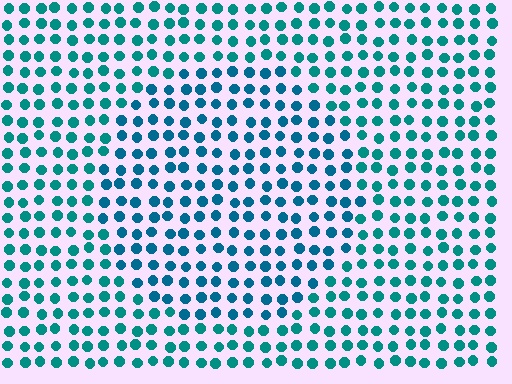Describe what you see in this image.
The image is filled with small teal elements in a uniform arrangement. A circle-shaped region is visible where the elements are tinted to a slightly different hue, forming a subtle color boundary.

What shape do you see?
I see a circle.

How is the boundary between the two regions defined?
The boundary is defined purely by a slight shift in hue (about 21 degrees). Spacing, size, and orientation are identical on both sides.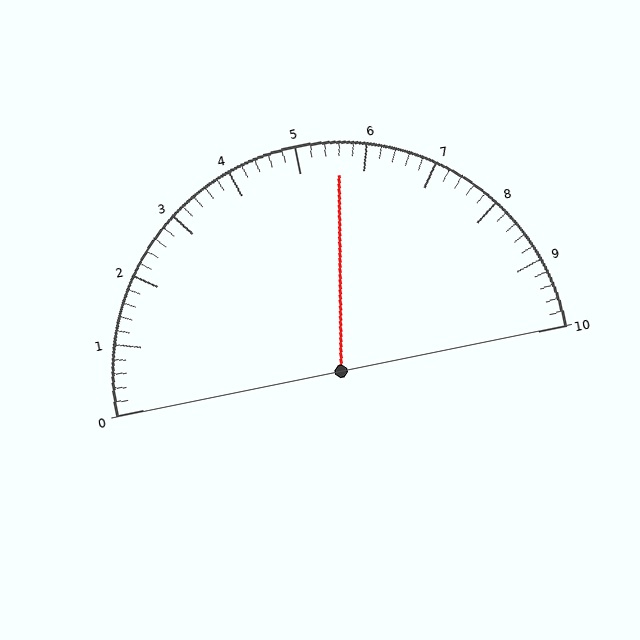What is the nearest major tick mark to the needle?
The nearest major tick mark is 6.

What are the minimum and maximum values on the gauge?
The gauge ranges from 0 to 10.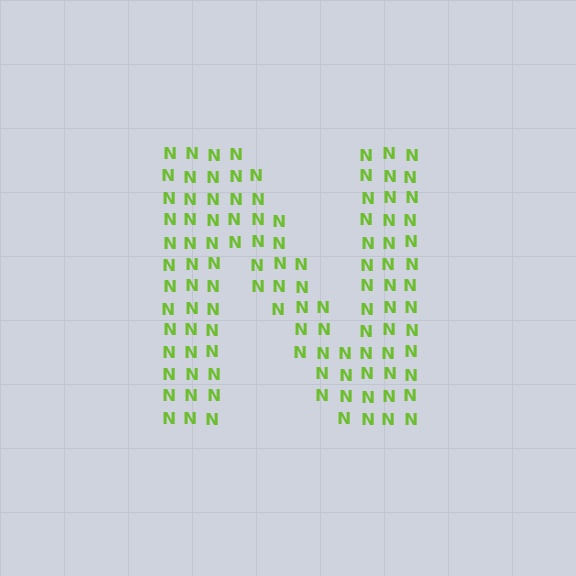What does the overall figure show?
The overall figure shows the letter N.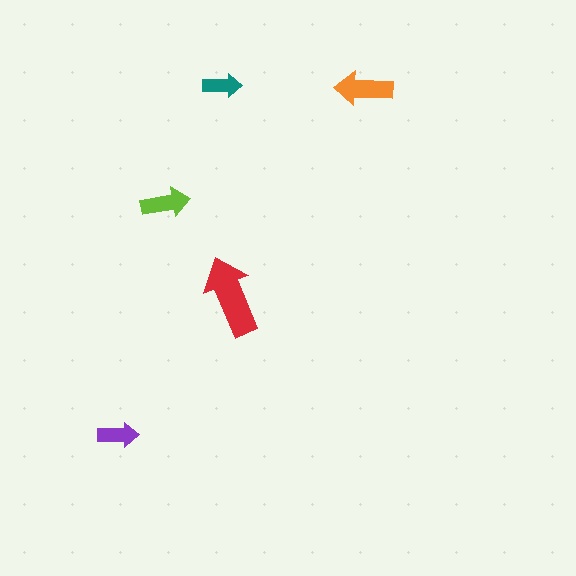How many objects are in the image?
There are 5 objects in the image.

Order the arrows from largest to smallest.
the red one, the orange one, the lime one, the purple one, the teal one.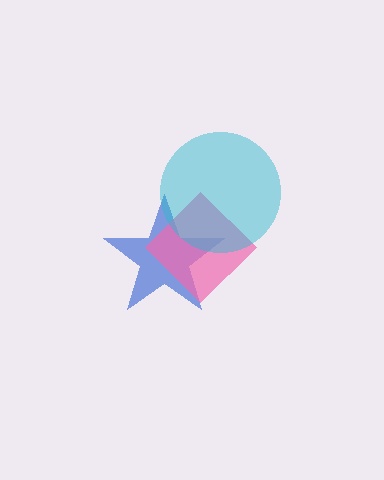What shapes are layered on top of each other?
The layered shapes are: a blue star, a pink diamond, a cyan circle.